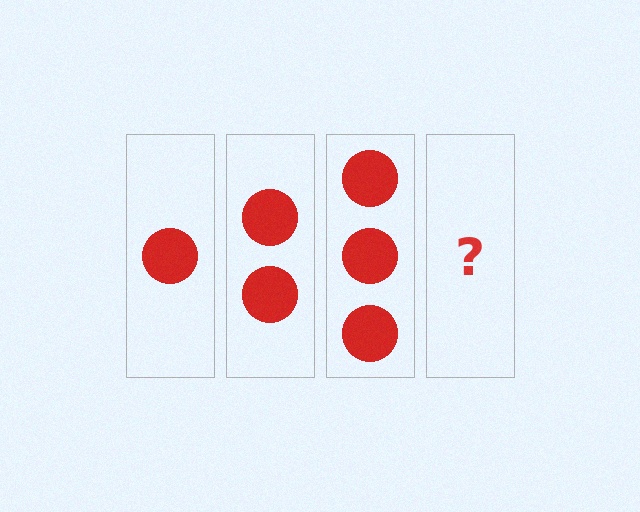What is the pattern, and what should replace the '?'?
The pattern is that each step adds one more circle. The '?' should be 4 circles.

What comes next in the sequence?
The next element should be 4 circles.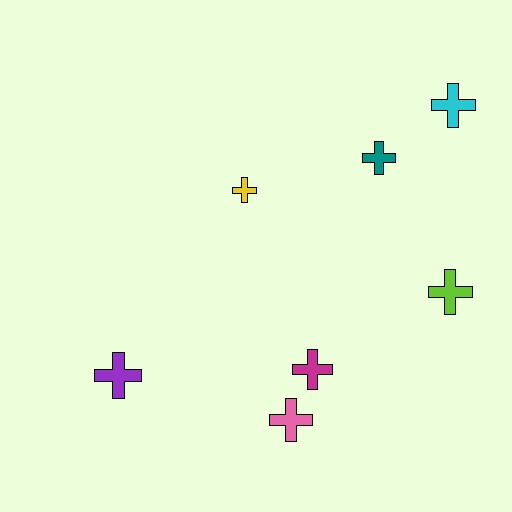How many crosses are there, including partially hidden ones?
There are 7 crosses.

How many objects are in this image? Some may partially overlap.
There are 7 objects.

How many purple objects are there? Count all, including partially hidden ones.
There is 1 purple object.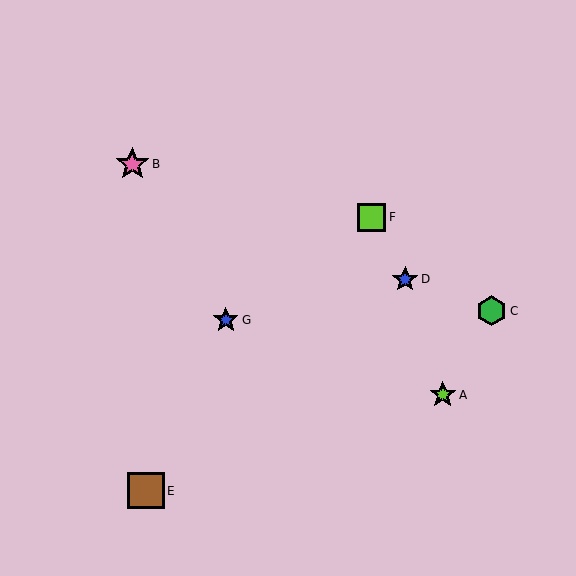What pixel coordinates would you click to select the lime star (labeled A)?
Click at (443, 395) to select the lime star A.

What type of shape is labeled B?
Shape B is a pink star.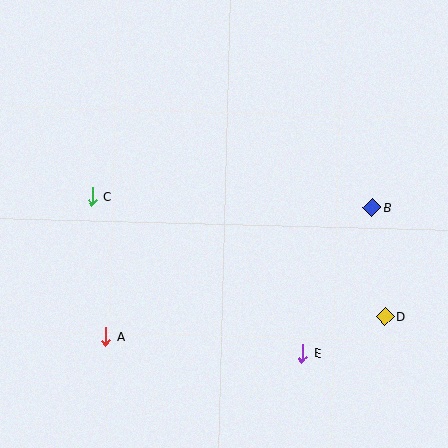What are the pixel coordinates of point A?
Point A is at (106, 337).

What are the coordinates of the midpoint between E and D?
The midpoint between E and D is at (343, 335).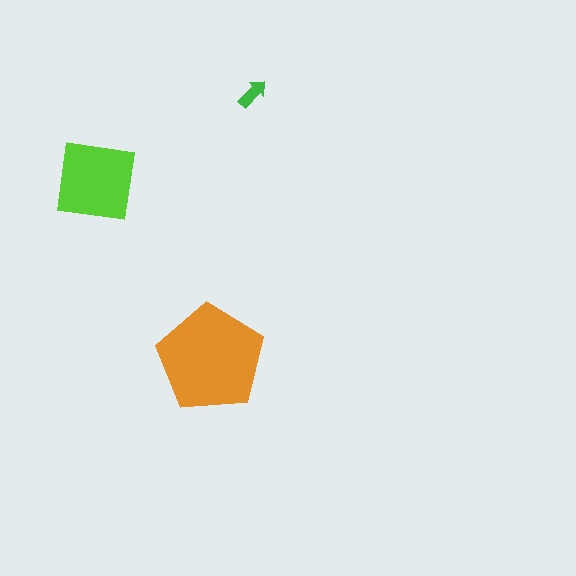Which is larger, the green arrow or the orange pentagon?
The orange pentagon.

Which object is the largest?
The orange pentagon.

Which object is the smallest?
The green arrow.